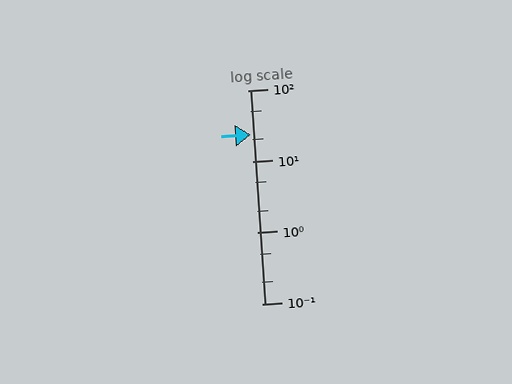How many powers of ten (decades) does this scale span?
The scale spans 3 decades, from 0.1 to 100.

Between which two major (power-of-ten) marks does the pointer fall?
The pointer is between 10 and 100.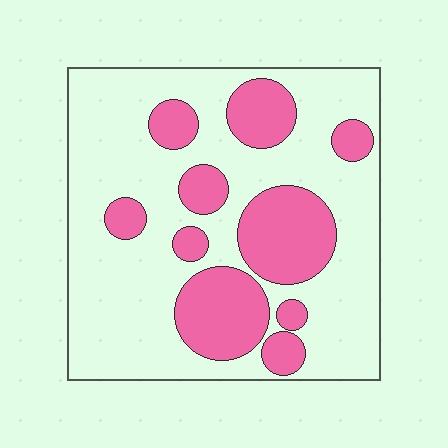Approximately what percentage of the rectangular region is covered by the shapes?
Approximately 30%.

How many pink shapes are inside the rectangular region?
10.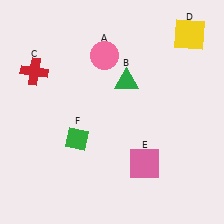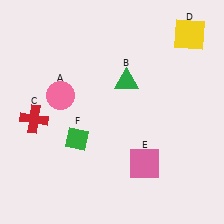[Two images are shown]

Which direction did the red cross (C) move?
The red cross (C) moved down.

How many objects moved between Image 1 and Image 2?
2 objects moved between the two images.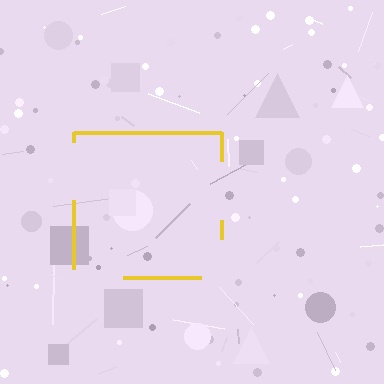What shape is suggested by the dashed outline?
The dashed outline suggests a square.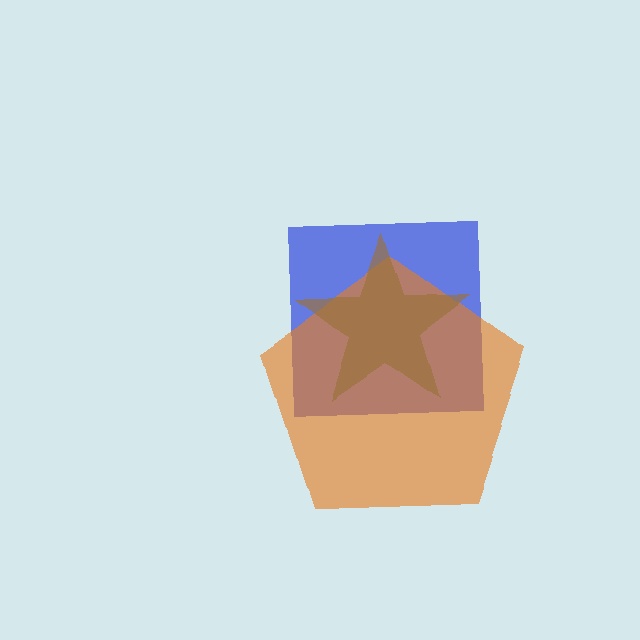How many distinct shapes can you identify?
There are 3 distinct shapes: a blue square, an orange pentagon, a brown star.